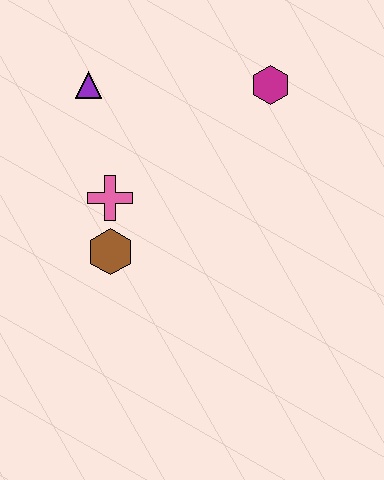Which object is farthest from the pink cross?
The magenta hexagon is farthest from the pink cross.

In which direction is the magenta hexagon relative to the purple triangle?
The magenta hexagon is to the right of the purple triangle.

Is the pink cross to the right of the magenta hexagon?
No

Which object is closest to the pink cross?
The brown hexagon is closest to the pink cross.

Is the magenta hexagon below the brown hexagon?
No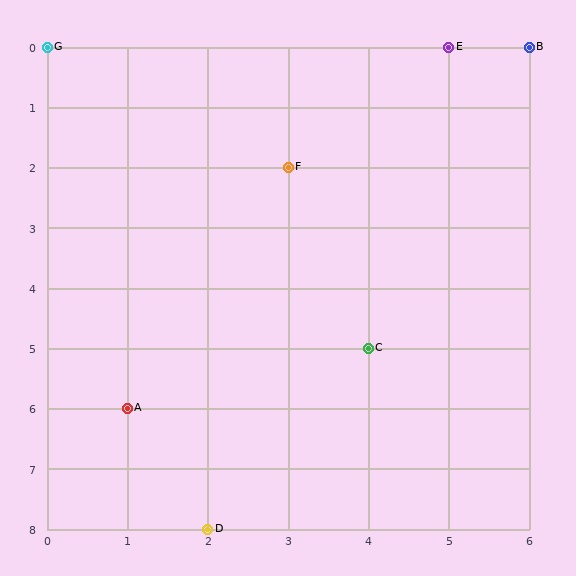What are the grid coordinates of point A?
Point A is at grid coordinates (1, 6).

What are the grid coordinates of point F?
Point F is at grid coordinates (3, 2).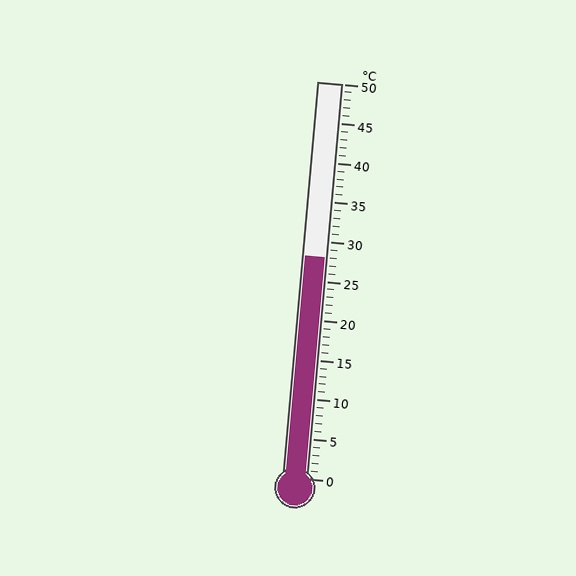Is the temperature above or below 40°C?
The temperature is below 40°C.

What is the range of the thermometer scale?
The thermometer scale ranges from 0°C to 50°C.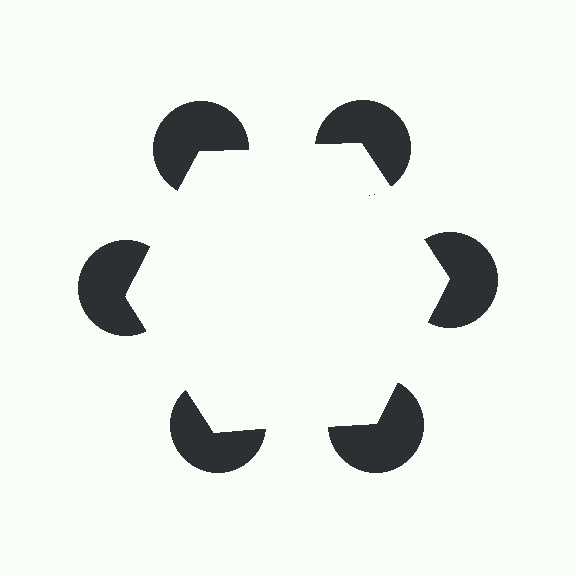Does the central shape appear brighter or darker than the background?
It typically appears slightly brighter than the background, even though no actual brightness change is drawn.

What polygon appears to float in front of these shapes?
An illusory hexagon — its edges are inferred from the aligned wedge cuts in the pac-man discs, not physically drawn.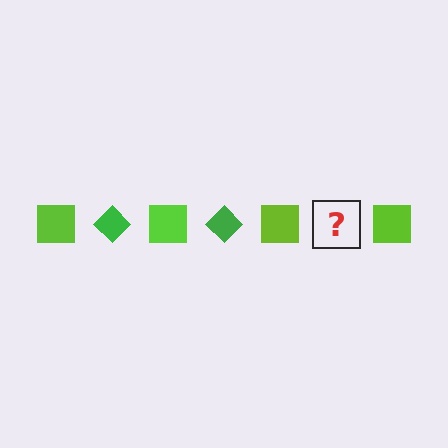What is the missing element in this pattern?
The missing element is a green diamond.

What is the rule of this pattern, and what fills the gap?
The rule is that the pattern alternates between lime square and green diamond. The gap should be filled with a green diamond.